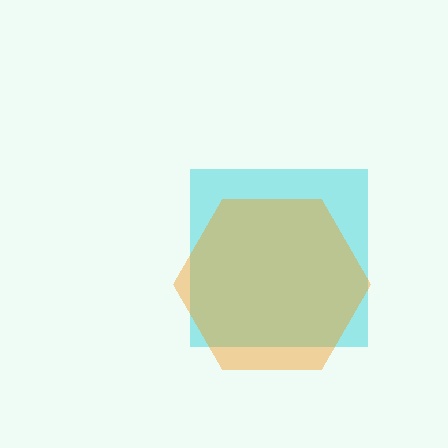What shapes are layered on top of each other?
The layered shapes are: a cyan square, an orange hexagon.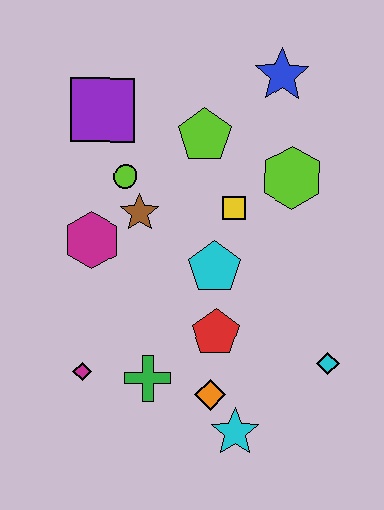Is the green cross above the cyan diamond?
No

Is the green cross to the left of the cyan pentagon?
Yes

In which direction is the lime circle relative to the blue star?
The lime circle is to the left of the blue star.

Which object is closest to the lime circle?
The brown star is closest to the lime circle.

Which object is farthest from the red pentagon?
The blue star is farthest from the red pentagon.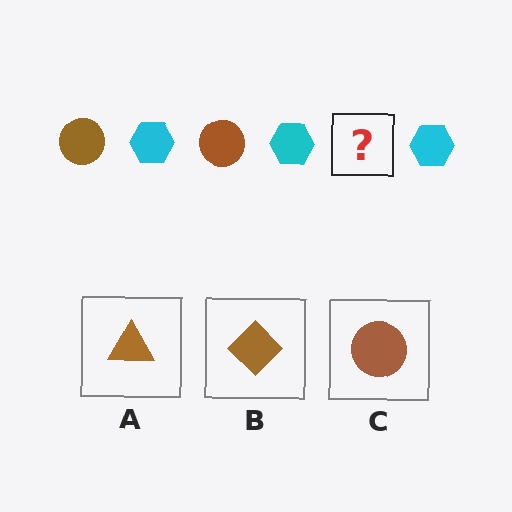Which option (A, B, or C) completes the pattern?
C.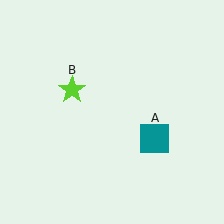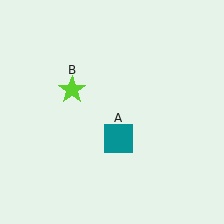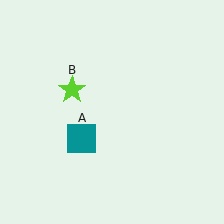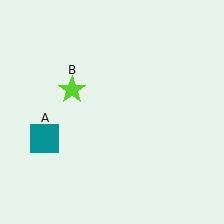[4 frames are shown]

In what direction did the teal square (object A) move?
The teal square (object A) moved left.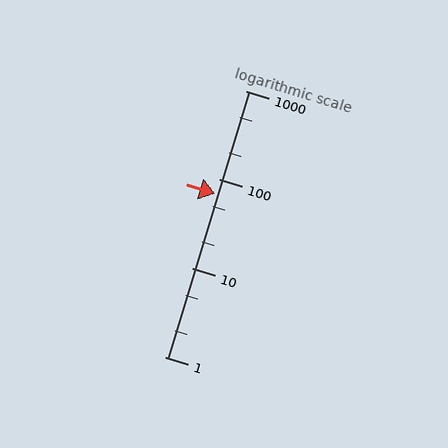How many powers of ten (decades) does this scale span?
The scale spans 3 decades, from 1 to 1000.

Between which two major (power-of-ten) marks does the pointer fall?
The pointer is between 10 and 100.